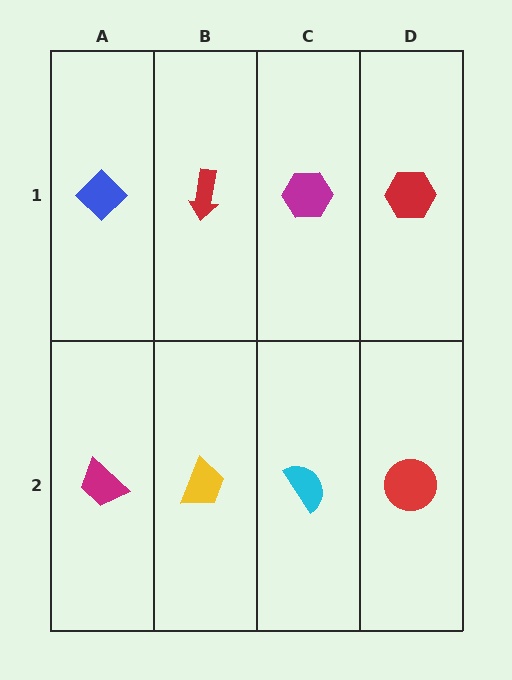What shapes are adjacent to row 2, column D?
A red hexagon (row 1, column D), a cyan semicircle (row 2, column C).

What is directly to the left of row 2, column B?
A magenta trapezoid.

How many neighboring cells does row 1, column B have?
3.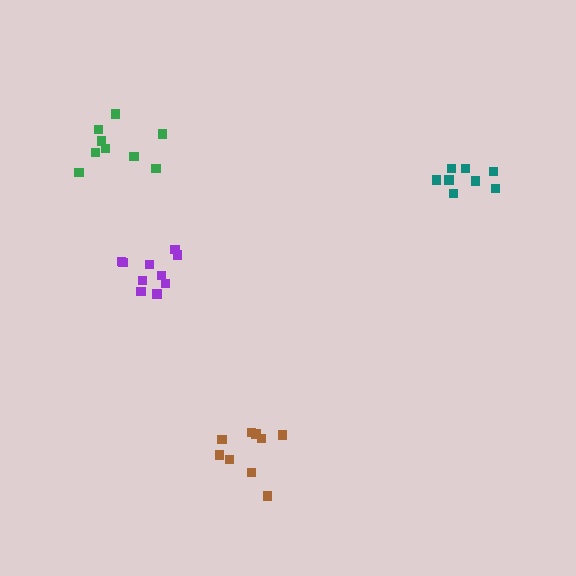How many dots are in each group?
Group 1: 10 dots, Group 2: 9 dots, Group 3: 9 dots, Group 4: 8 dots (36 total).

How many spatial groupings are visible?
There are 4 spatial groupings.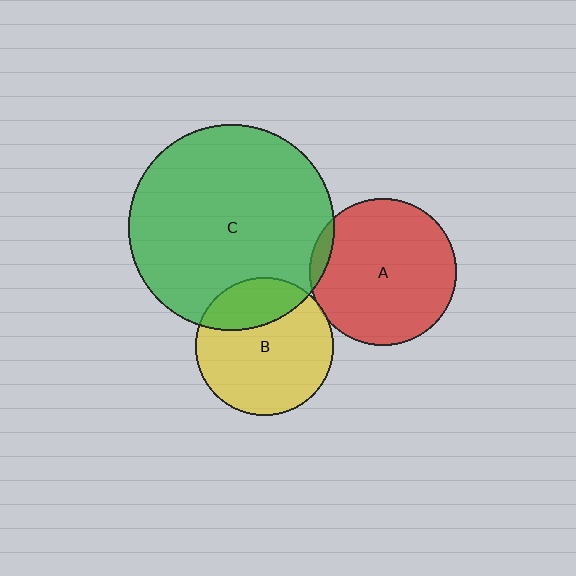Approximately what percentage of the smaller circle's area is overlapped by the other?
Approximately 5%.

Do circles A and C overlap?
Yes.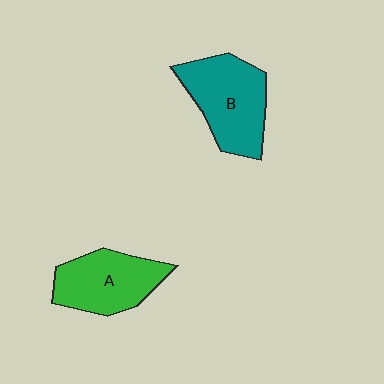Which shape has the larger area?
Shape B (teal).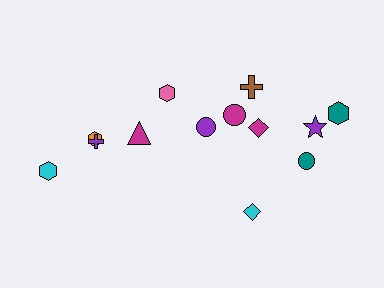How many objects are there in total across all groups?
There are 13 objects.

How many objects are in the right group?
There are 8 objects.